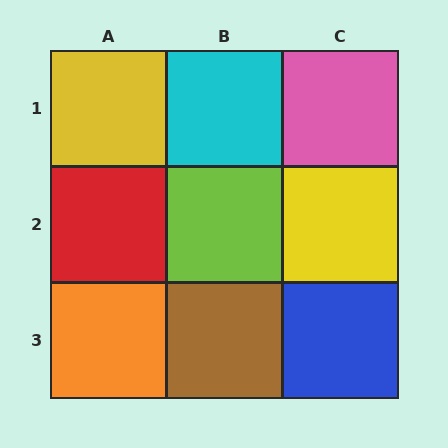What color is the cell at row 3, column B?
Brown.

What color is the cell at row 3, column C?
Blue.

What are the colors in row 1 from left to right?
Yellow, cyan, pink.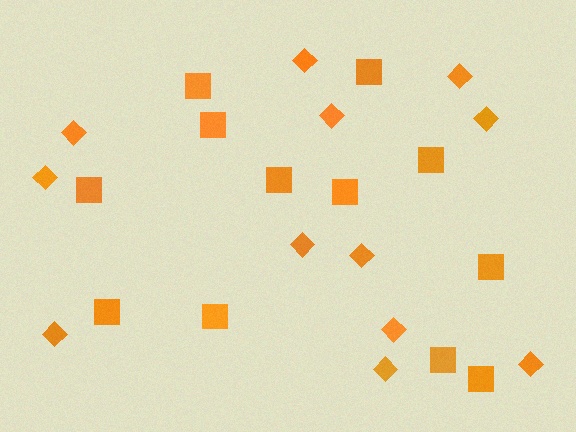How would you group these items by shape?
There are 2 groups: one group of diamonds (12) and one group of squares (12).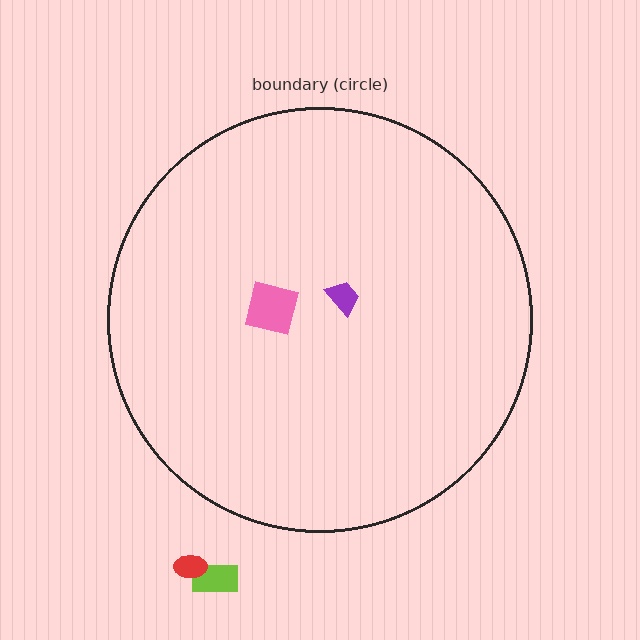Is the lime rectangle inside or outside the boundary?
Outside.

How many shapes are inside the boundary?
2 inside, 2 outside.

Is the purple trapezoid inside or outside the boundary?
Inside.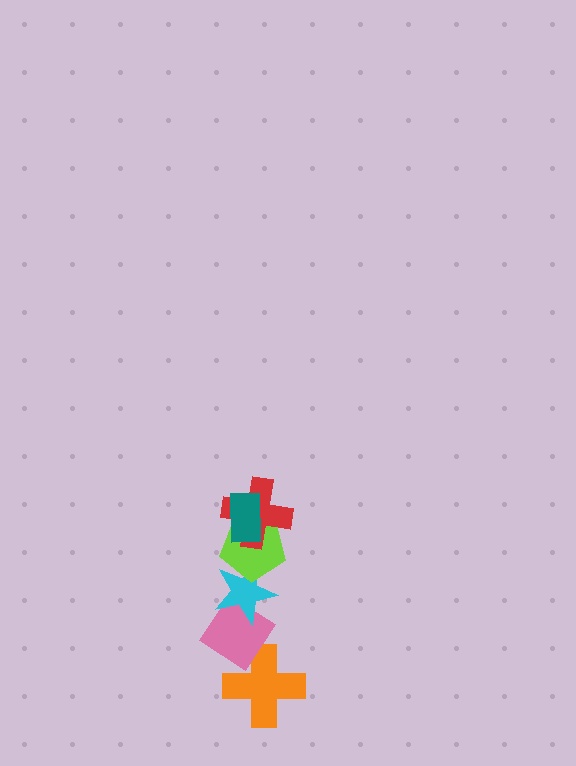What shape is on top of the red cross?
The teal rectangle is on top of the red cross.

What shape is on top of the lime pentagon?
The red cross is on top of the lime pentagon.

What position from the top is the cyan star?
The cyan star is 4th from the top.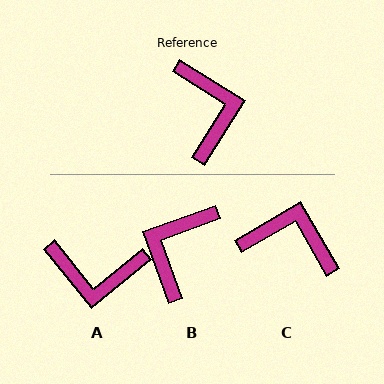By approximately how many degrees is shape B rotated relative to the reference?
Approximately 142 degrees counter-clockwise.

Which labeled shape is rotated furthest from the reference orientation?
B, about 142 degrees away.